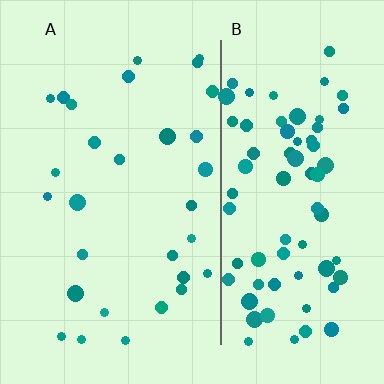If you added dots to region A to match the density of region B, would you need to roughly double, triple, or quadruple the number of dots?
Approximately triple.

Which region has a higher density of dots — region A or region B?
B (the right).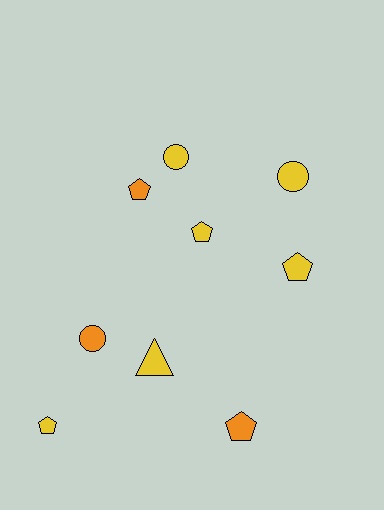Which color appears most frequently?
Yellow, with 6 objects.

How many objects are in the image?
There are 9 objects.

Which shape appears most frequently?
Pentagon, with 5 objects.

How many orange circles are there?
There is 1 orange circle.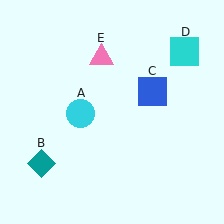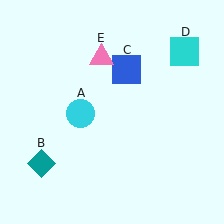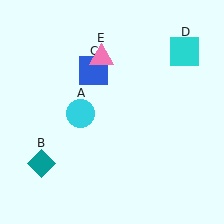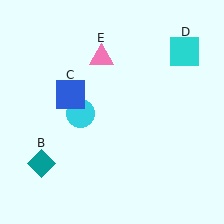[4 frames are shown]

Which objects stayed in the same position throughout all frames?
Cyan circle (object A) and teal diamond (object B) and cyan square (object D) and pink triangle (object E) remained stationary.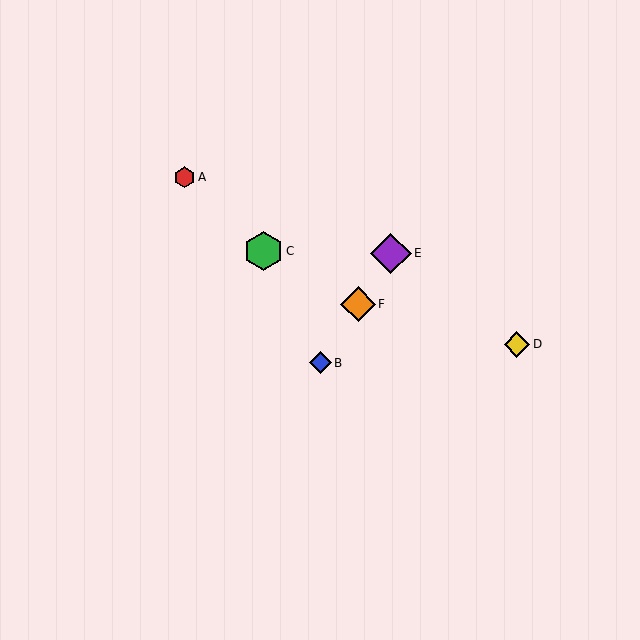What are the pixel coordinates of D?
Object D is at (517, 344).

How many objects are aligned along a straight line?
3 objects (B, E, F) are aligned along a straight line.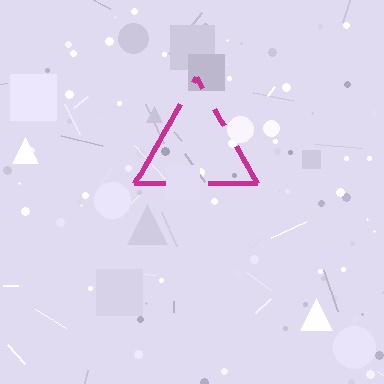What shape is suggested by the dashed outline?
The dashed outline suggests a triangle.